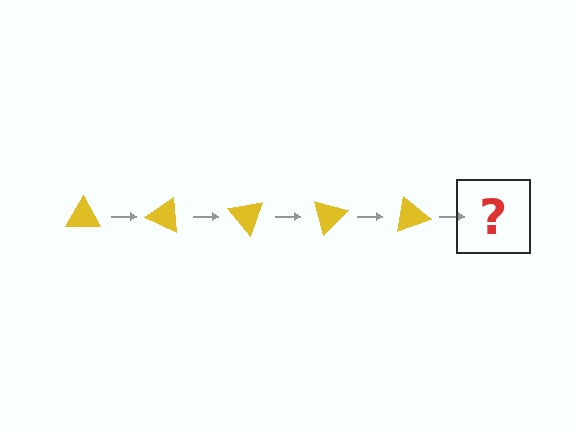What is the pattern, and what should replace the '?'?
The pattern is that the triangle rotates 25 degrees each step. The '?' should be a yellow triangle rotated 125 degrees.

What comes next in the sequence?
The next element should be a yellow triangle rotated 125 degrees.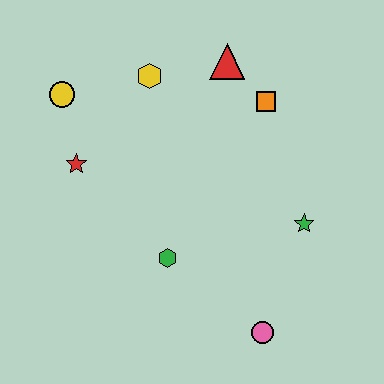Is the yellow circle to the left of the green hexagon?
Yes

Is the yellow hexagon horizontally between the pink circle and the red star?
Yes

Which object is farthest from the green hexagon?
The red triangle is farthest from the green hexagon.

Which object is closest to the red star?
The yellow circle is closest to the red star.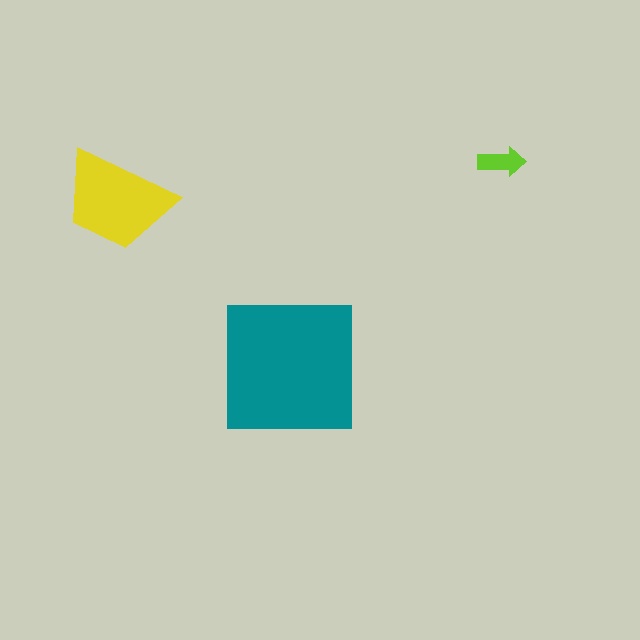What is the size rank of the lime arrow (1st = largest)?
3rd.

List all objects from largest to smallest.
The teal square, the yellow trapezoid, the lime arrow.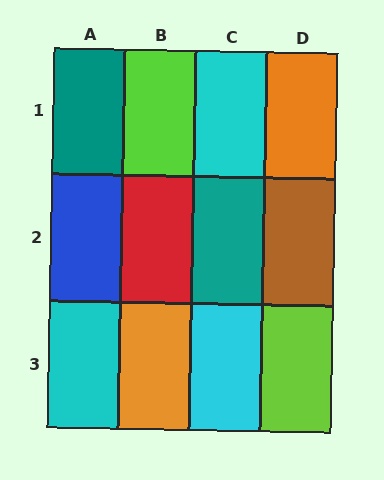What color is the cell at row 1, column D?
Orange.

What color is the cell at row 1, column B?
Lime.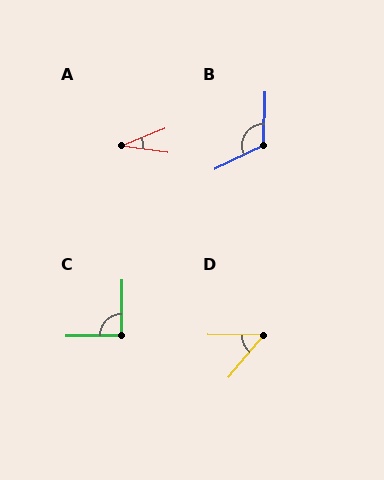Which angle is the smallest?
A, at approximately 30 degrees.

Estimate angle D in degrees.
Approximately 51 degrees.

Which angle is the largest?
B, at approximately 118 degrees.